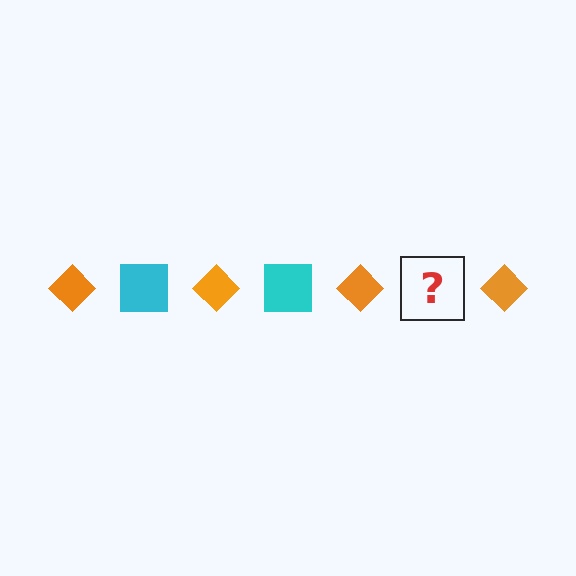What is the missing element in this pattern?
The missing element is a cyan square.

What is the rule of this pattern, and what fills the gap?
The rule is that the pattern alternates between orange diamond and cyan square. The gap should be filled with a cyan square.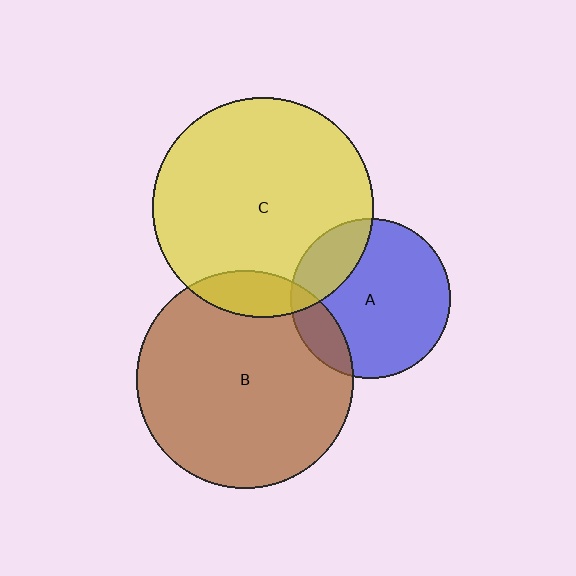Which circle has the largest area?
Circle C (yellow).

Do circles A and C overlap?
Yes.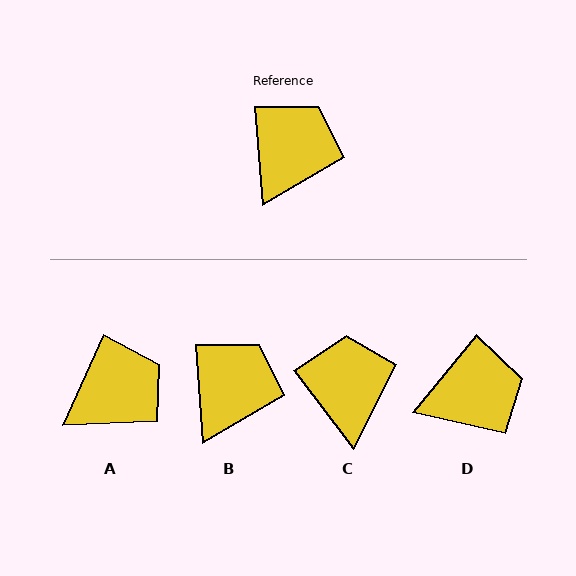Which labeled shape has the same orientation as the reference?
B.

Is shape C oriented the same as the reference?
No, it is off by about 33 degrees.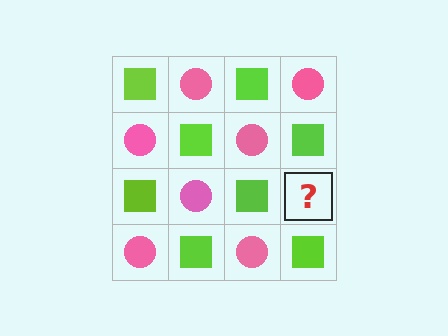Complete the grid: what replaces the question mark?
The question mark should be replaced with a pink circle.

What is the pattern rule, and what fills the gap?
The rule is that it alternates lime square and pink circle in a checkerboard pattern. The gap should be filled with a pink circle.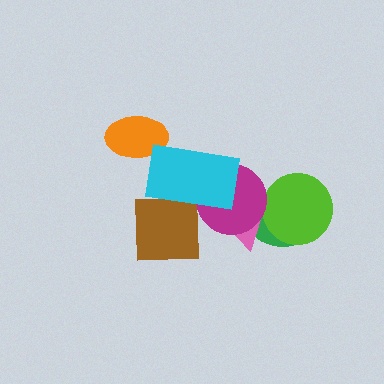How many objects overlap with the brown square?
1 object overlaps with the brown square.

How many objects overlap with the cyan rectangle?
2 objects overlap with the cyan rectangle.